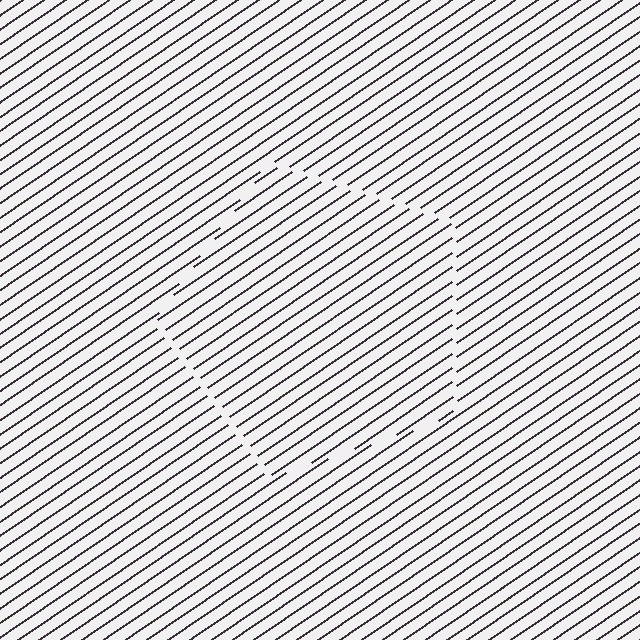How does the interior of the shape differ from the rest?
The interior of the shape contains the same grating, shifted by half a period — the contour is defined by the phase discontinuity where line-ends from the inner and outer gratings abut.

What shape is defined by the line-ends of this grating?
An illusory pentagon. The interior of the shape contains the same grating, shifted by half a period — the contour is defined by the phase discontinuity where line-ends from the inner and outer gratings abut.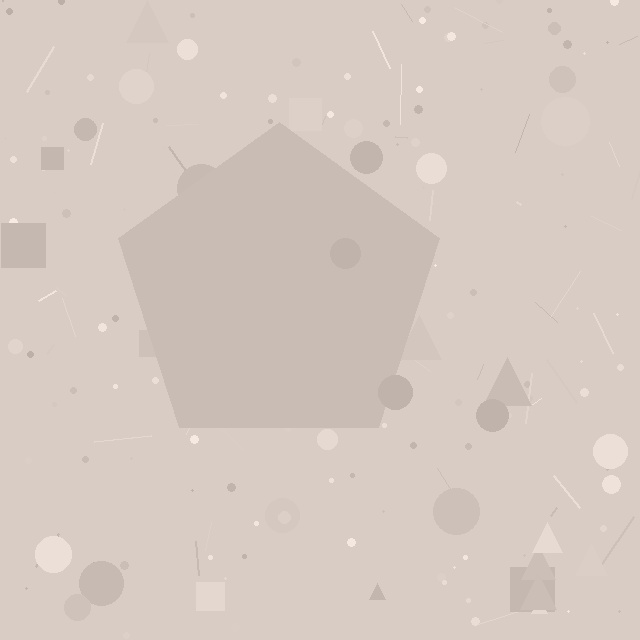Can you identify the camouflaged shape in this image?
The camouflaged shape is a pentagon.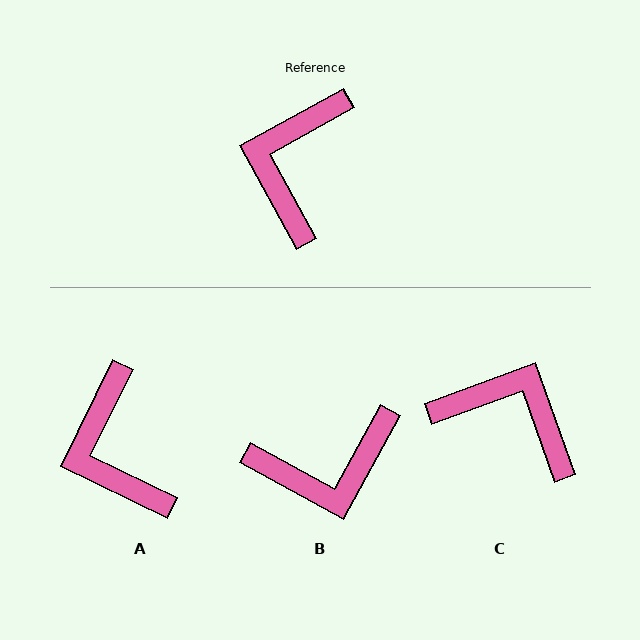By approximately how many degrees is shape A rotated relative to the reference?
Approximately 35 degrees counter-clockwise.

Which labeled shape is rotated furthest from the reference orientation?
B, about 122 degrees away.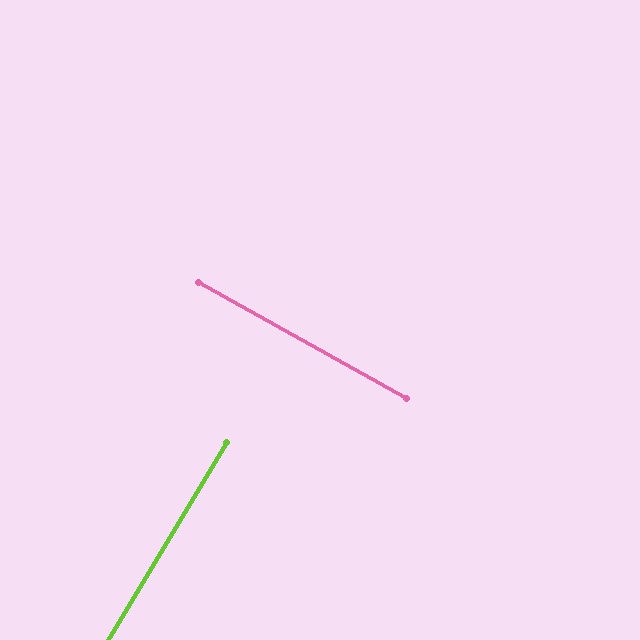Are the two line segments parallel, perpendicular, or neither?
Perpendicular — they meet at approximately 88°.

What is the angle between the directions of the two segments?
Approximately 88 degrees.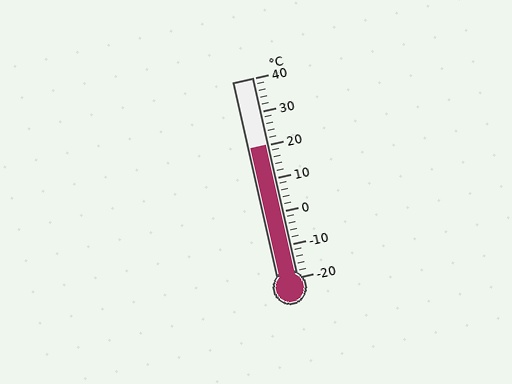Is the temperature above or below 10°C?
The temperature is above 10°C.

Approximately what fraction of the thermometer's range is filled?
The thermometer is filled to approximately 65% of its range.